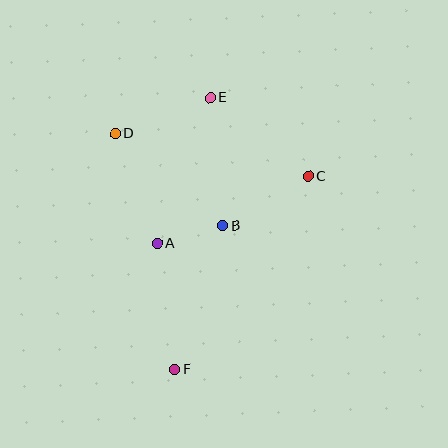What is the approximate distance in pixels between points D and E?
The distance between D and E is approximately 101 pixels.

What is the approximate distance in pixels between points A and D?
The distance between A and D is approximately 118 pixels.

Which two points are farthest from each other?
Points E and F are farthest from each other.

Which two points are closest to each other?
Points A and B are closest to each other.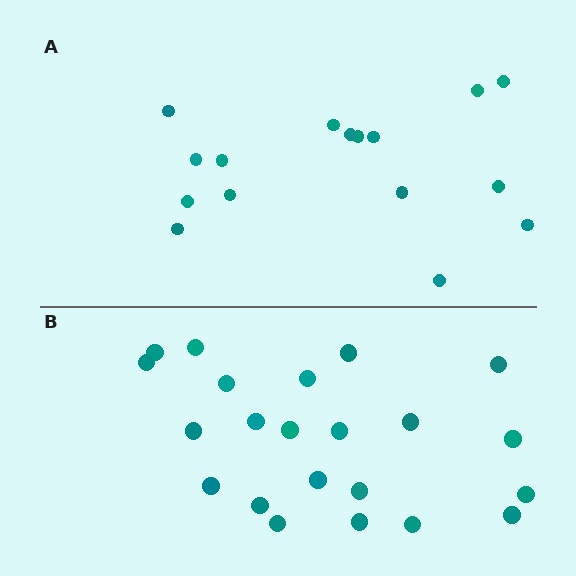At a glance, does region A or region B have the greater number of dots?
Region B (the bottom region) has more dots.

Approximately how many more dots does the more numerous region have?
Region B has about 6 more dots than region A.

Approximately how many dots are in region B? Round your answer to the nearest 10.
About 20 dots. (The exact count is 22, which rounds to 20.)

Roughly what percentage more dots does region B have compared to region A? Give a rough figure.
About 40% more.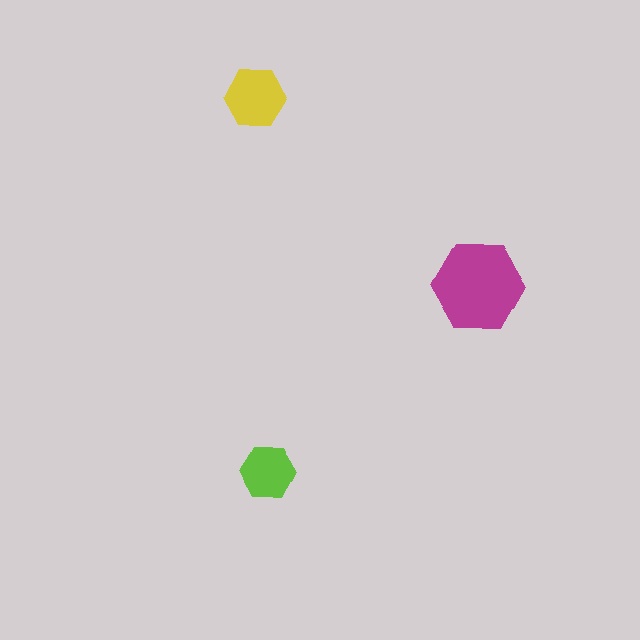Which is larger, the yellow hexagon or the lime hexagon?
The yellow one.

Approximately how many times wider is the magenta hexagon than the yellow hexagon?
About 1.5 times wider.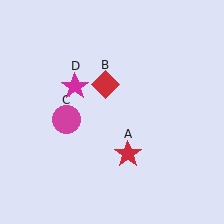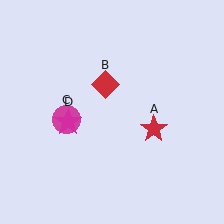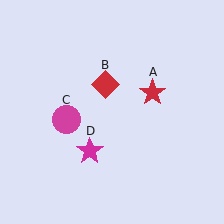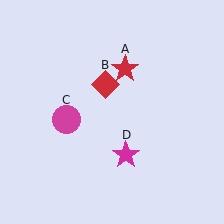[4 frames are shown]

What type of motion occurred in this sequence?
The red star (object A), magenta star (object D) rotated counterclockwise around the center of the scene.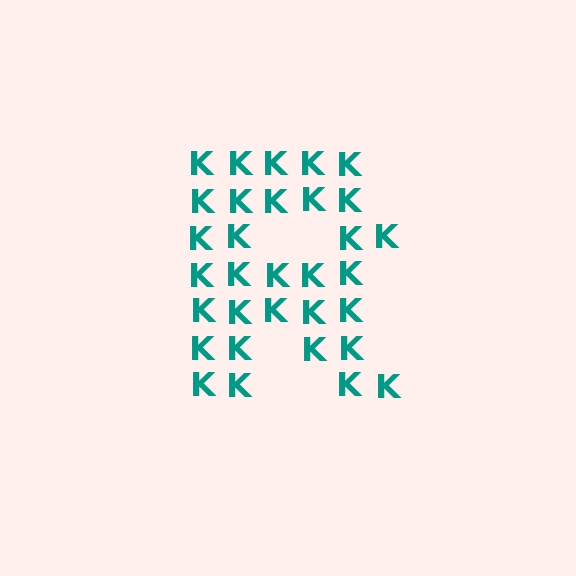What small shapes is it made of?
It is made of small letter K's.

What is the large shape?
The large shape is the letter R.